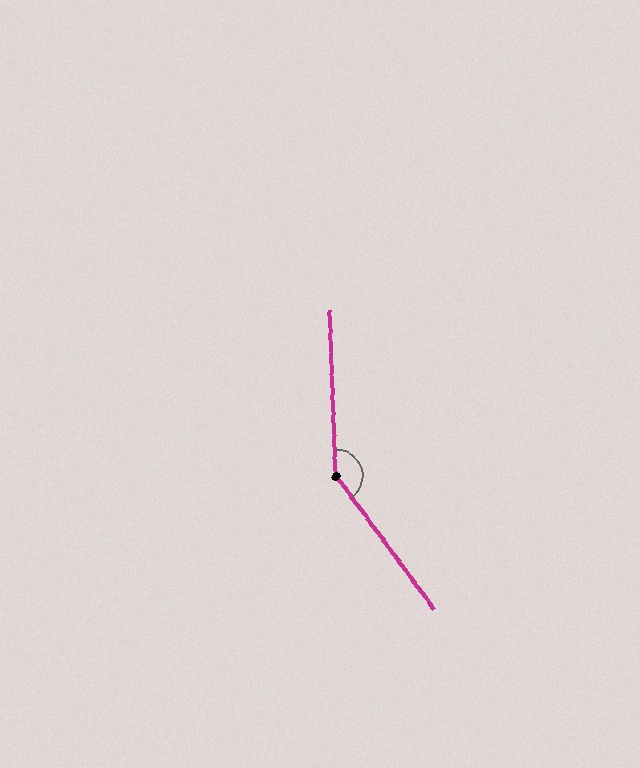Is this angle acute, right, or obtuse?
It is obtuse.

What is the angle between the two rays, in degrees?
Approximately 146 degrees.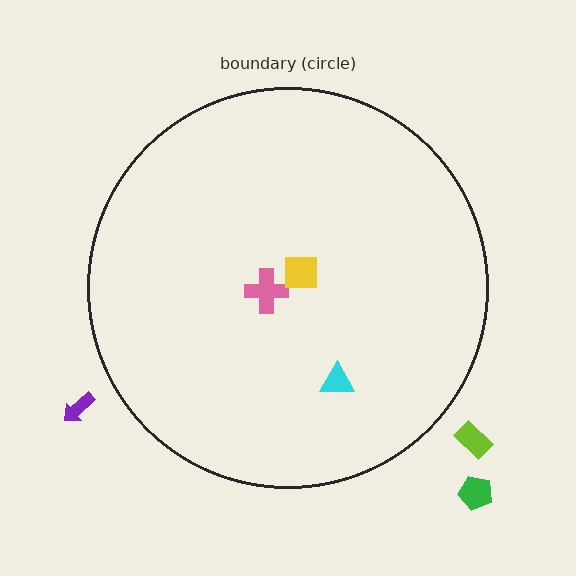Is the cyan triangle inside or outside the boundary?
Inside.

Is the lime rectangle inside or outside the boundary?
Outside.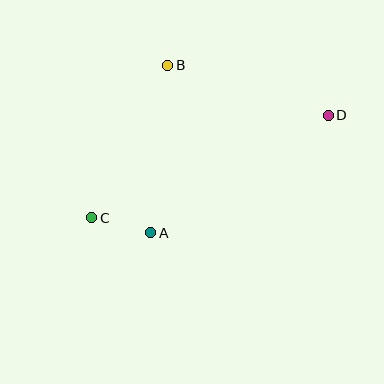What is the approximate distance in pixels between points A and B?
The distance between A and B is approximately 169 pixels.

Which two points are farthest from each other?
Points C and D are farthest from each other.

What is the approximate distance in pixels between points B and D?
The distance between B and D is approximately 168 pixels.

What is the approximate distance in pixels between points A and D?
The distance between A and D is approximately 213 pixels.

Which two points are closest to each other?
Points A and C are closest to each other.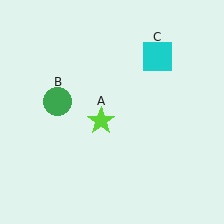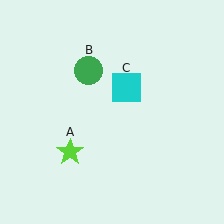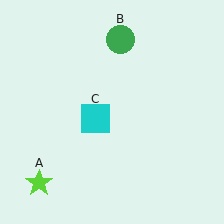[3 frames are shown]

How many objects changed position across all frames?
3 objects changed position: lime star (object A), green circle (object B), cyan square (object C).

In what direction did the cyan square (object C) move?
The cyan square (object C) moved down and to the left.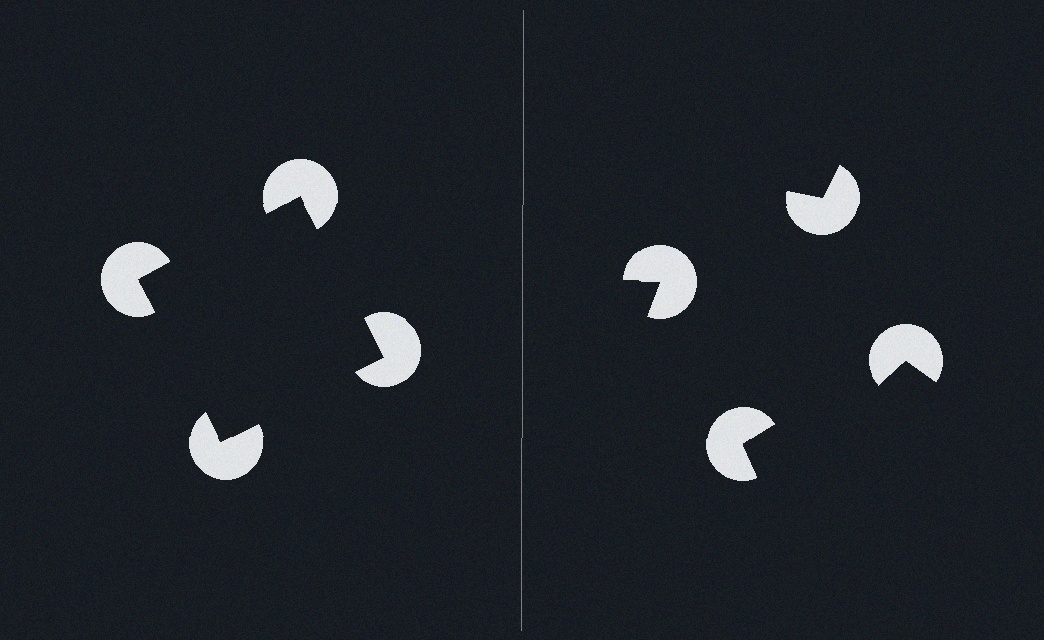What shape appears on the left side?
An illusory square.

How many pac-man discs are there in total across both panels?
8 — 4 on each side.